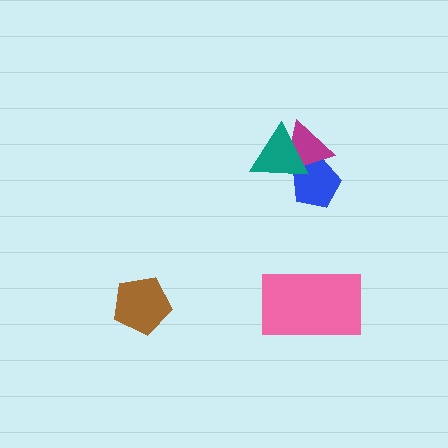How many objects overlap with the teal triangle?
2 objects overlap with the teal triangle.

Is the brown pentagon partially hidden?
No, no other shape covers it.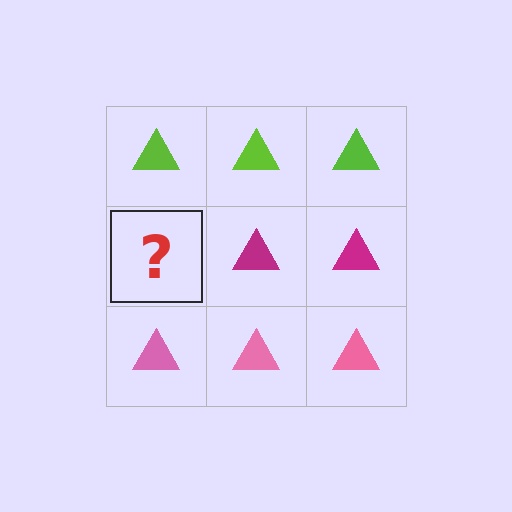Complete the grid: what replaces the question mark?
The question mark should be replaced with a magenta triangle.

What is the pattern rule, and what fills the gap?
The rule is that each row has a consistent color. The gap should be filled with a magenta triangle.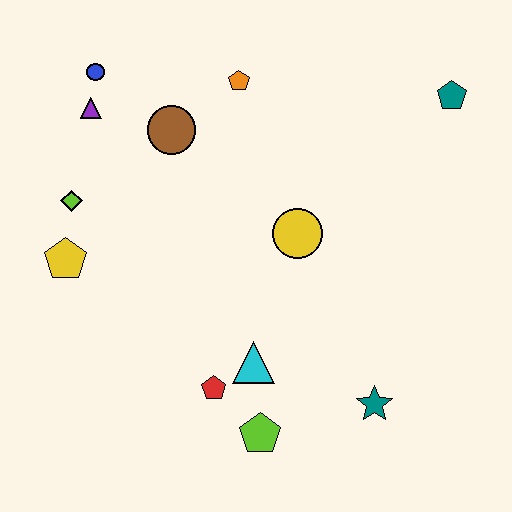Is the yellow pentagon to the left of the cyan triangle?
Yes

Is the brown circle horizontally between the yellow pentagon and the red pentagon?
Yes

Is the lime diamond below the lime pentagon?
No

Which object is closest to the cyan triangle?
The red pentagon is closest to the cyan triangle.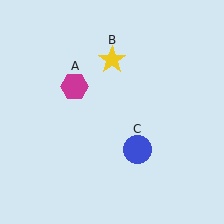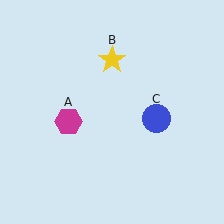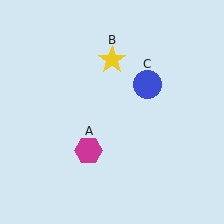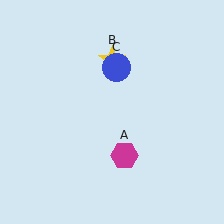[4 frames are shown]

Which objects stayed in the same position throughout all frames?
Yellow star (object B) remained stationary.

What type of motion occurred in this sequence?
The magenta hexagon (object A), blue circle (object C) rotated counterclockwise around the center of the scene.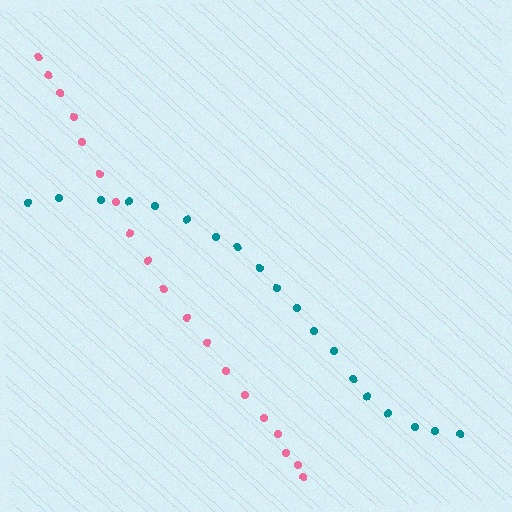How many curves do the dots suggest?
There are 2 distinct paths.